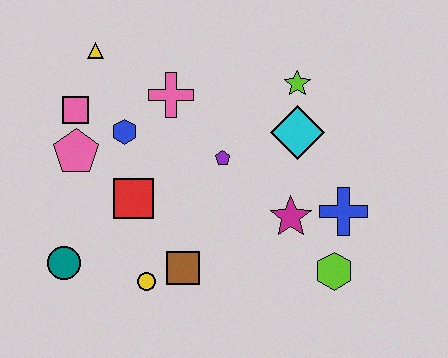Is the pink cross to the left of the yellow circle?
No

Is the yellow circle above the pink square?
No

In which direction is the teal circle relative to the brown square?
The teal circle is to the left of the brown square.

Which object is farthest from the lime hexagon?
The yellow triangle is farthest from the lime hexagon.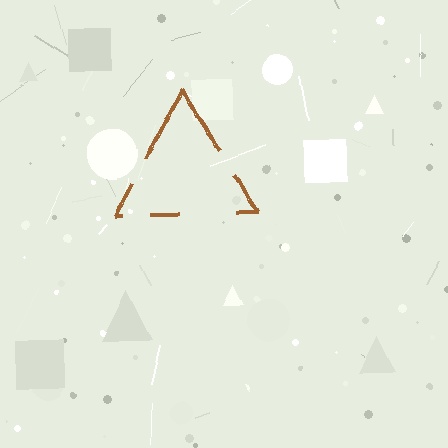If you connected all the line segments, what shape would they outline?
They would outline a triangle.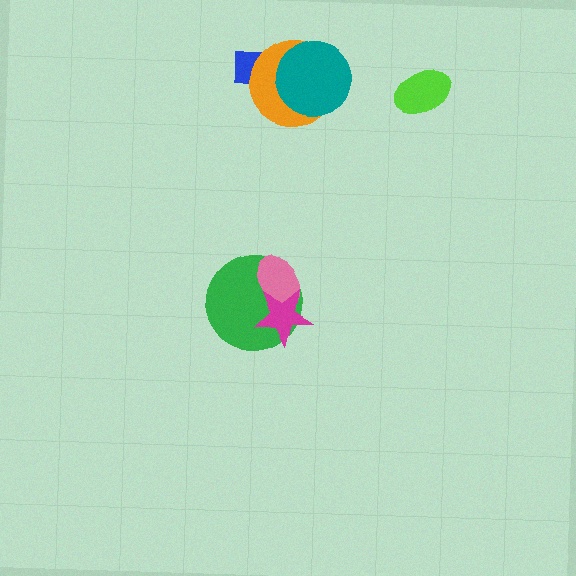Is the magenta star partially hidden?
No, no other shape covers it.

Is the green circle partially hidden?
Yes, it is partially covered by another shape.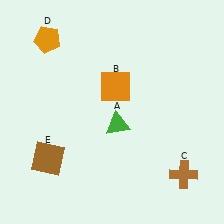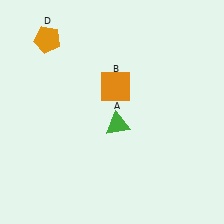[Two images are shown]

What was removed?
The brown square (E), the brown cross (C) were removed in Image 2.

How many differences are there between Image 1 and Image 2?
There are 2 differences between the two images.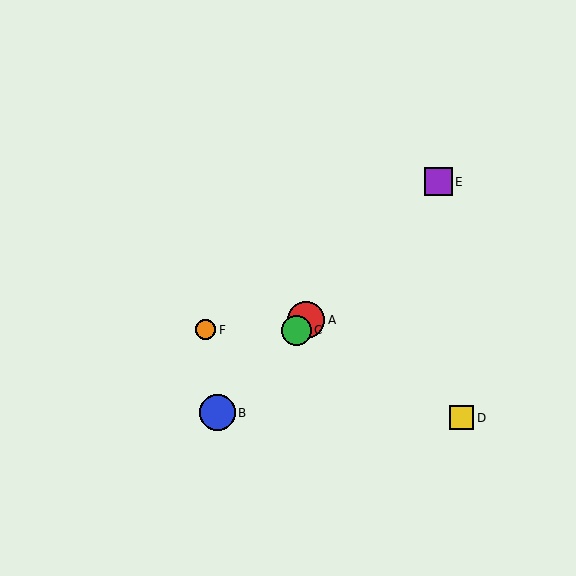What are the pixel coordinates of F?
Object F is at (206, 330).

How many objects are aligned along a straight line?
4 objects (A, B, C, E) are aligned along a straight line.